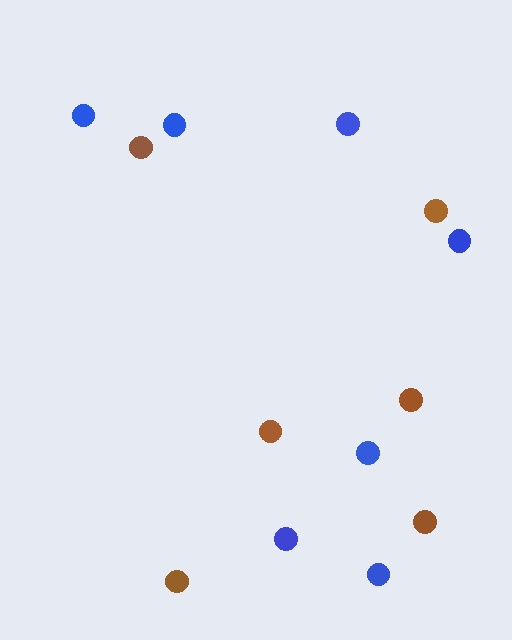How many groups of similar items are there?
There are 2 groups: one group of brown circles (6) and one group of blue circles (7).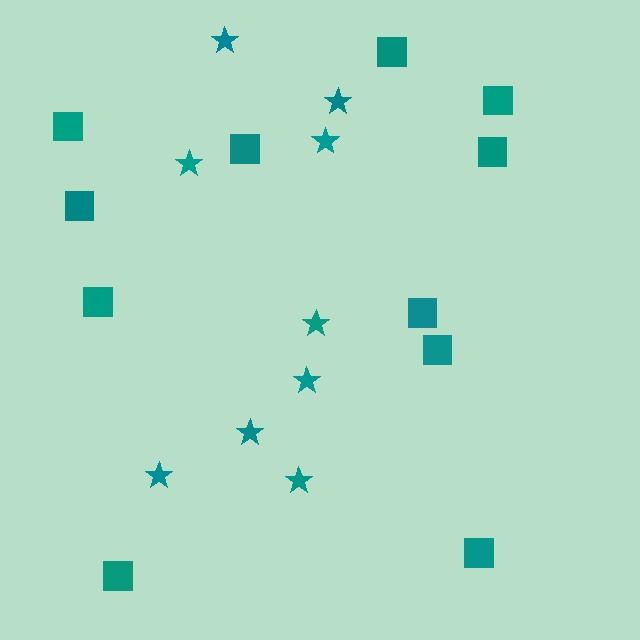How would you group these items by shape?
There are 2 groups: one group of stars (9) and one group of squares (11).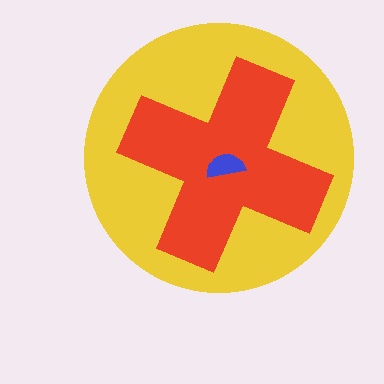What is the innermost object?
The blue semicircle.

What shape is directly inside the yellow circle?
The red cross.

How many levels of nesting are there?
3.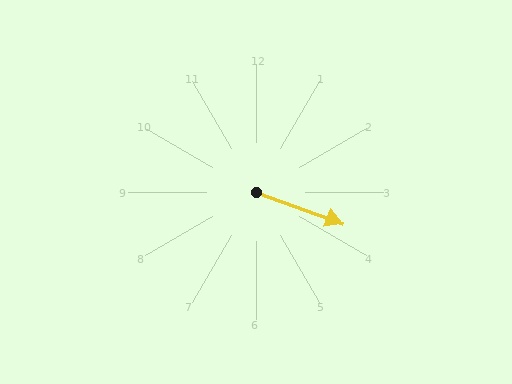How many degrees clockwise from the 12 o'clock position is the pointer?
Approximately 110 degrees.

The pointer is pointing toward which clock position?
Roughly 4 o'clock.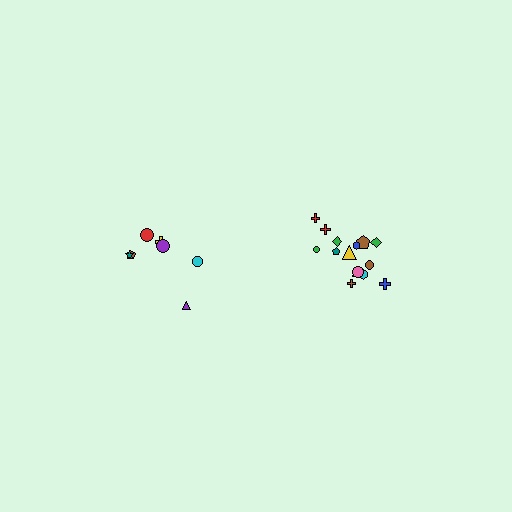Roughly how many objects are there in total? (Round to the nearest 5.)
Roughly 20 objects in total.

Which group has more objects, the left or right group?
The right group.